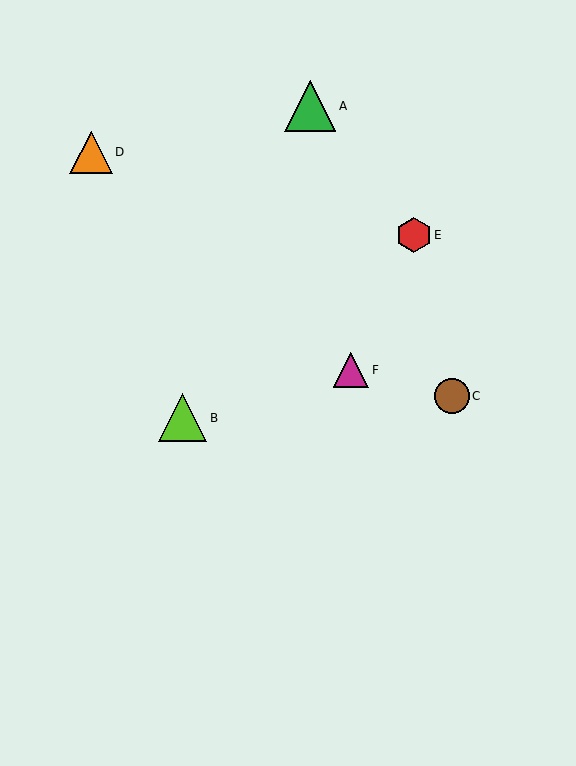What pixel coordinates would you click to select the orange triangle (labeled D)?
Click at (91, 152) to select the orange triangle D.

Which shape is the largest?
The green triangle (labeled A) is the largest.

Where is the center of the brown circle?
The center of the brown circle is at (452, 396).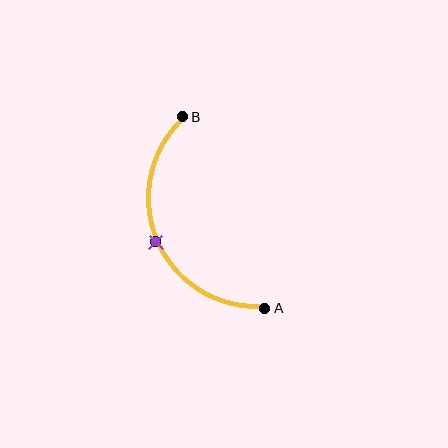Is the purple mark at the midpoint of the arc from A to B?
Yes. The purple mark lies on the arc at equal arc-length from both A and B — it is the arc midpoint.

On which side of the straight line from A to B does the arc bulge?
The arc bulges to the left of the straight line connecting A and B.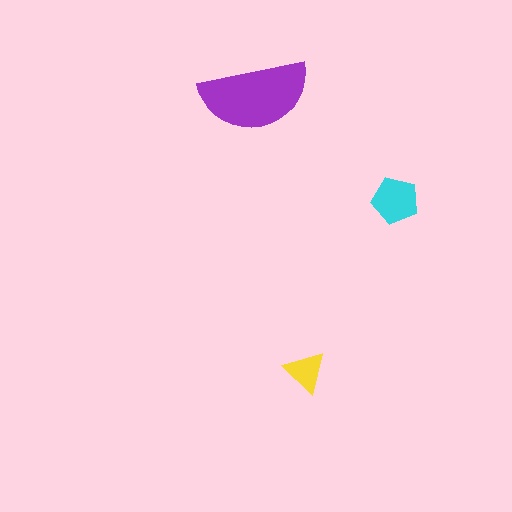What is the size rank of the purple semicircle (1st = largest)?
1st.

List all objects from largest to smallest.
The purple semicircle, the cyan pentagon, the yellow triangle.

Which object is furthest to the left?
The purple semicircle is leftmost.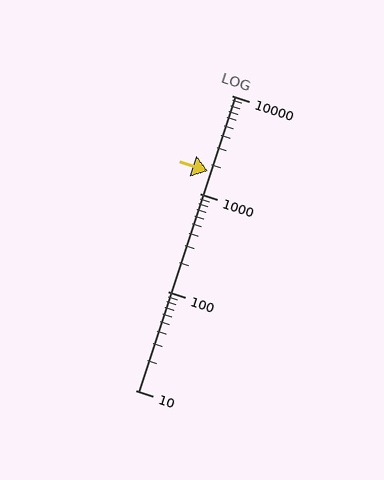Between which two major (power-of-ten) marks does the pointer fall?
The pointer is between 1000 and 10000.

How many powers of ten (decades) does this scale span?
The scale spans 3 decades, from 10 to 10000.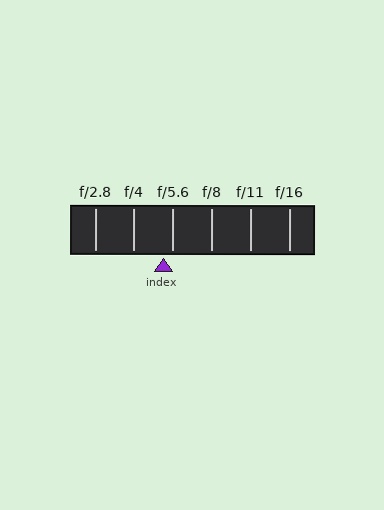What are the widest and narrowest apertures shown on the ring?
The widest aperture shown is f/2.8 and the narrowest is f/16.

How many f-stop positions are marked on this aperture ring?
There are 6 f-stop positions marked.